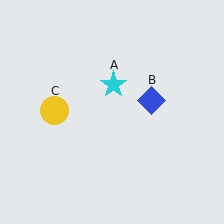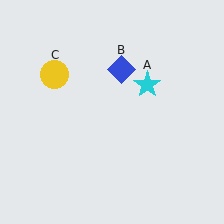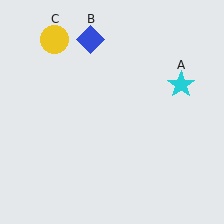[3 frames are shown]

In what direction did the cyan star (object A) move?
The cyan star (object A) moved right.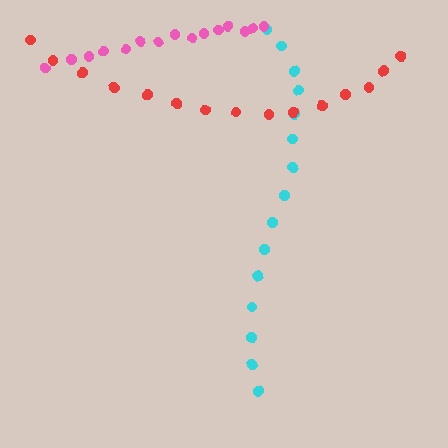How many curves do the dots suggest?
There are 3 distinct paths.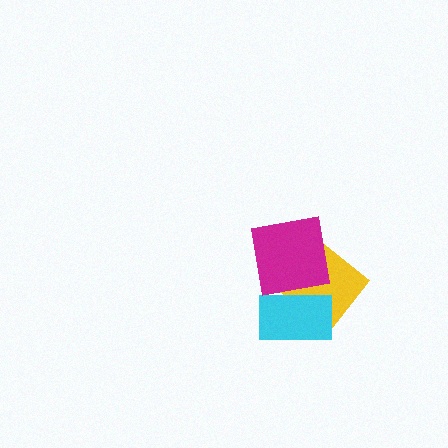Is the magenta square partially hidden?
No, no other shape covers it.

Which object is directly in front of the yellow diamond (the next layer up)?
The cyan rectangle is directly in front of the yellow diamond.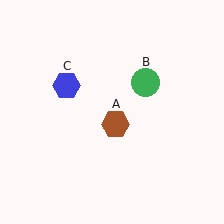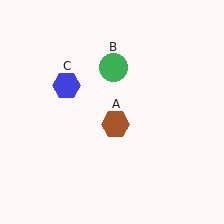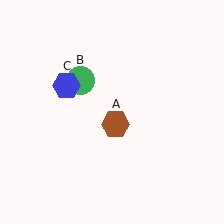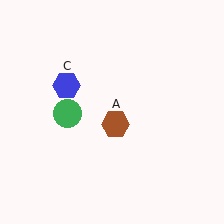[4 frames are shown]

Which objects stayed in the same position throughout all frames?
Brown hexagon (object A) and blue hexagon (object C) remained stationary.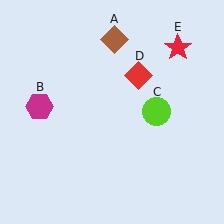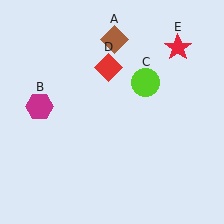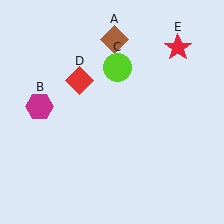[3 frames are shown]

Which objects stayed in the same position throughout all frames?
Brown diamond (object A) and magenta hexagon (object B) and red star (object E) remained stationary.